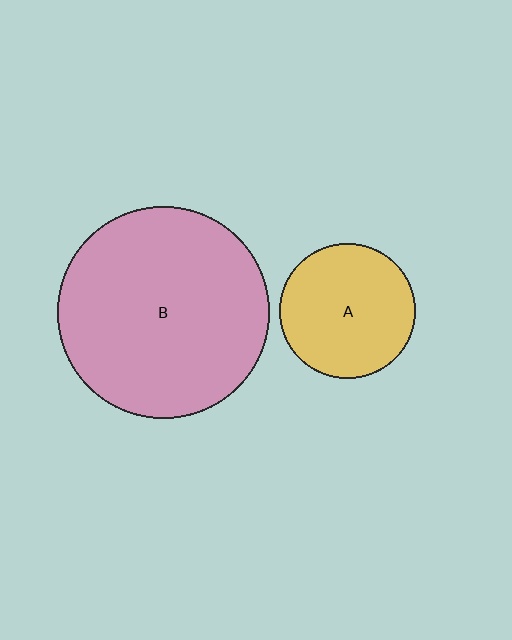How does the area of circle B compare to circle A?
Approximately 2.4 times.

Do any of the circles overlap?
No, none of the circles overlap.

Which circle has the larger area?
Circle B (pink).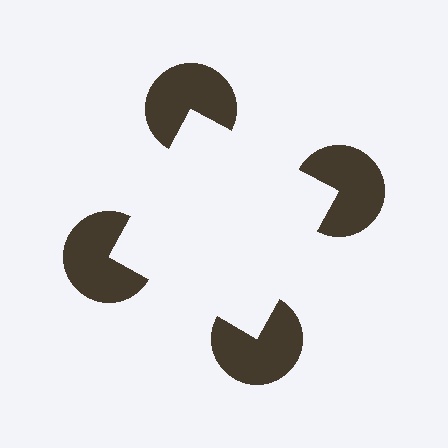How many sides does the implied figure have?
4 sides.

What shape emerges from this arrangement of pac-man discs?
An illusory square — its edges are inferred from the aligned wedge cuts in the pac-man discs, not physically drawn.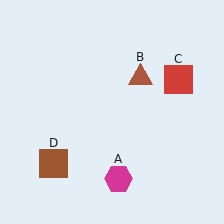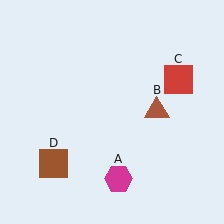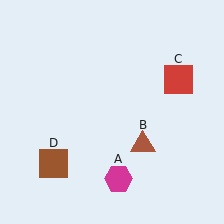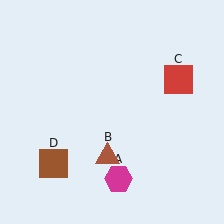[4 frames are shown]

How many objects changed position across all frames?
1 object changed position: brown triangle (object B).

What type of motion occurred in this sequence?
The brown triangle (object B) rotated clockwise around the center of the scene.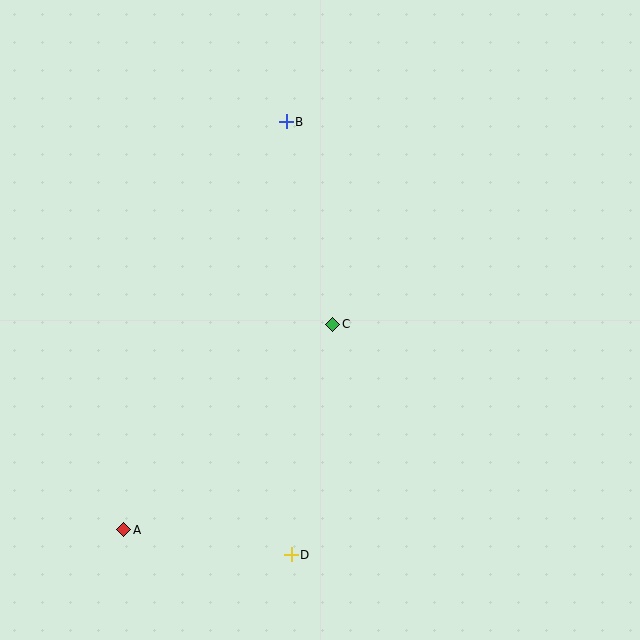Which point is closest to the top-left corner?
Point B is closest to the top-left corner.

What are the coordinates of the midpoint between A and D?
The midpoint between A and D is at (208, 542).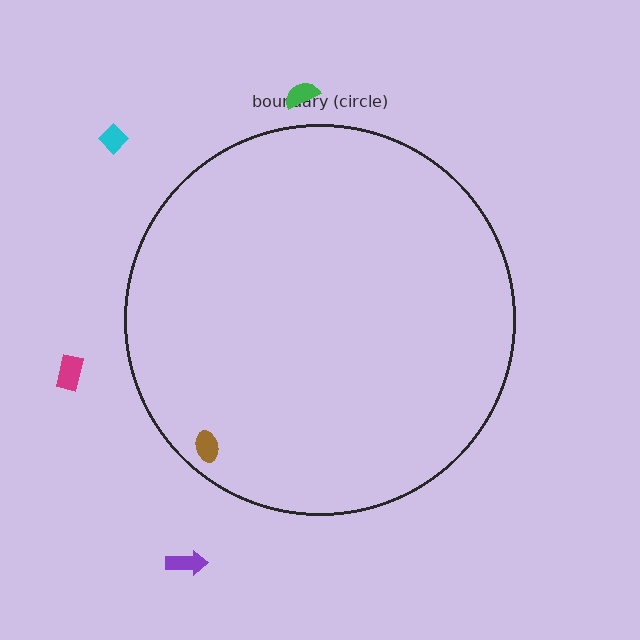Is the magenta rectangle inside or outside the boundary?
Outside.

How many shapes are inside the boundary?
1 inside, 4 outside.